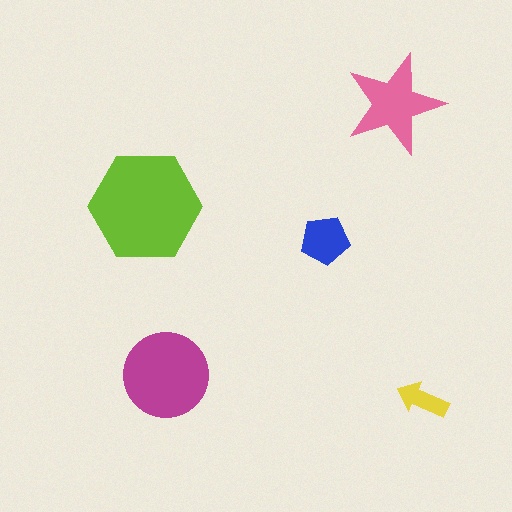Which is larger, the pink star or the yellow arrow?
The pink star.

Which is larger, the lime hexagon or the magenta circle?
The lime hexagon.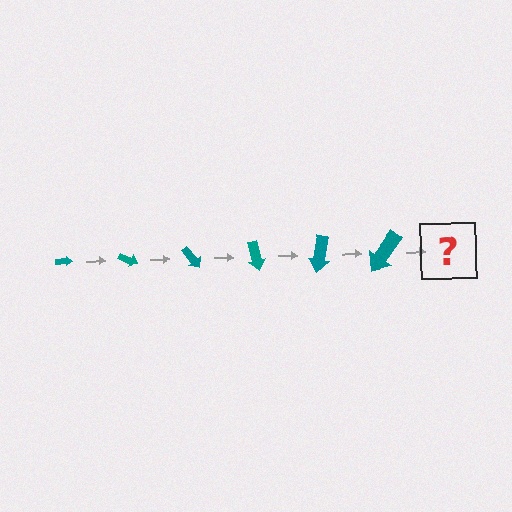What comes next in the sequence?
The next element should be an arrow, larger than the previous one and rotated 150 degrees from the start.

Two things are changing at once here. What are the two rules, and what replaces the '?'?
The two rules are that the arrow grows larger each step and it rotates 25 degrees each step. The '?' should be an arrow, larger than the previous one and rotated 150 degrees from the start.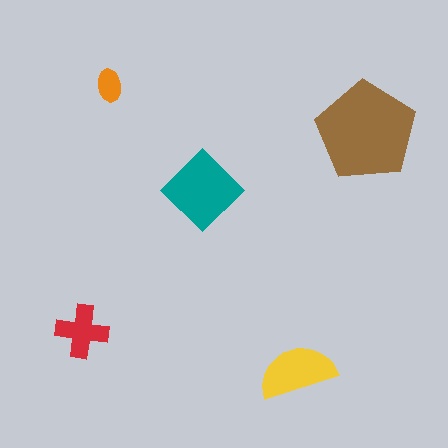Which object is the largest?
The brown pentagon.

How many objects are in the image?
There are 5 objects in the image.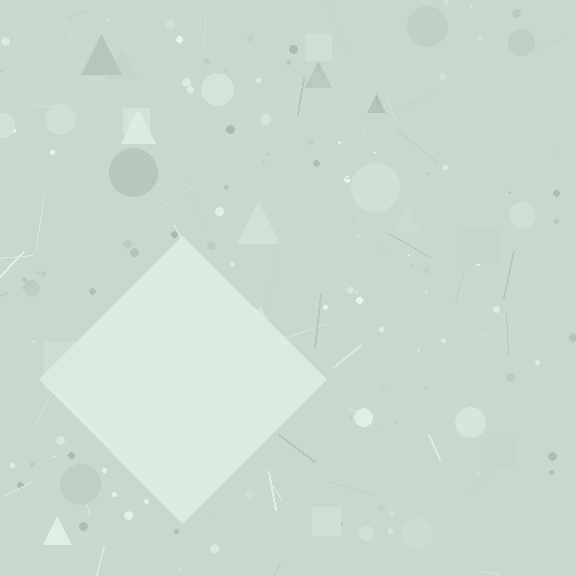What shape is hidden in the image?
A diamond is hidden in the image.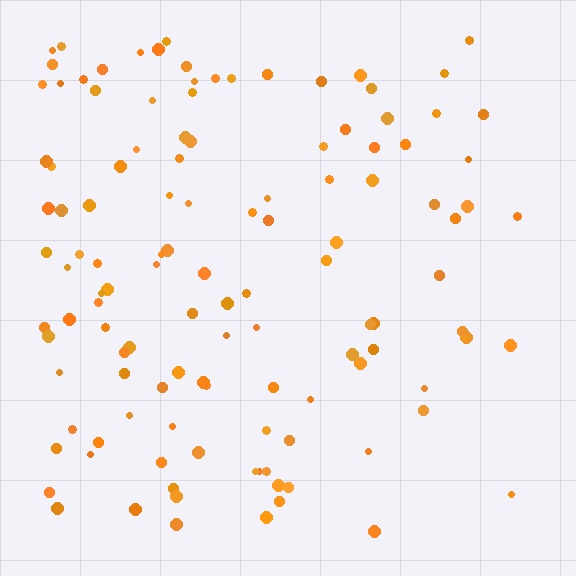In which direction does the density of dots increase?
From right to left, with the left side densest.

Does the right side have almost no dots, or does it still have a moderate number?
Still a moderate number, just noticeably fewer than the left.